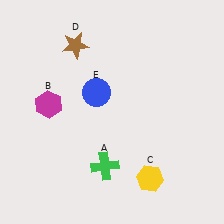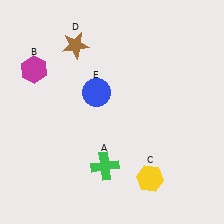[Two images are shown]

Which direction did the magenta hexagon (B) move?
The magenta hexagon (B) moved up.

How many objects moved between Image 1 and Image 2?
1 object moved between the two images.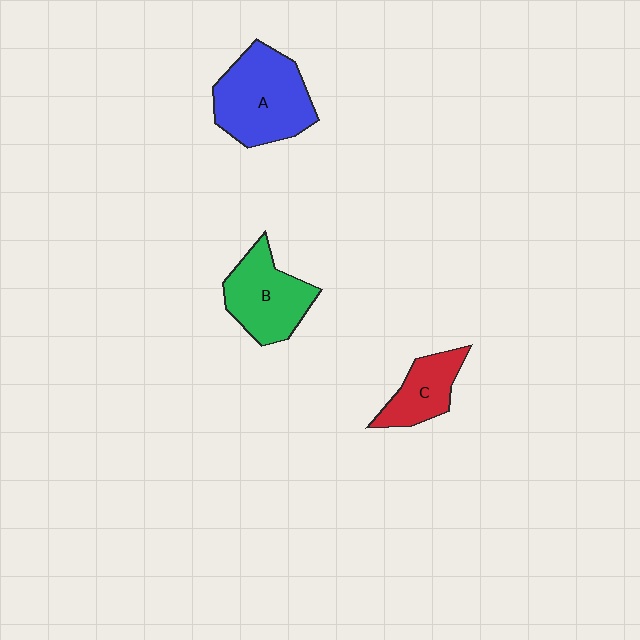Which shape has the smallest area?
Shape C (red).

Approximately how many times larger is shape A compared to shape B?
Approximately 1.3 times.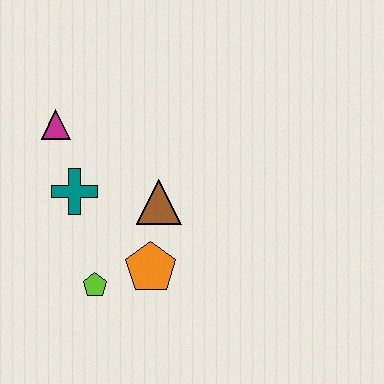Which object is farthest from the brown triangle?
The magenta triangle is farthest from the brown triangle.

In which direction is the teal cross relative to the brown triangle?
The teal cross is to the left of the brown triangle.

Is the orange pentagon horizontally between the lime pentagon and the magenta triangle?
No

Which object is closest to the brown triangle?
The orange pentagon is closest to the brown triangle.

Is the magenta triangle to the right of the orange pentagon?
No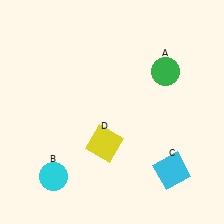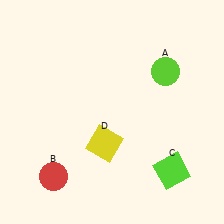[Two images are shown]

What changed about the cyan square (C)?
In Image 1, C is cyan. In Image 2, it changed to lime.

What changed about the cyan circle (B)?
In Image 1, B is cyan. In Image 2, it changed to red.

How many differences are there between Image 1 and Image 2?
There are 3 differences between the two images.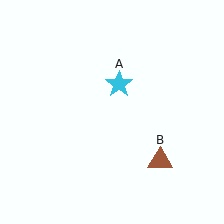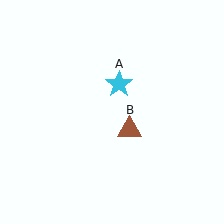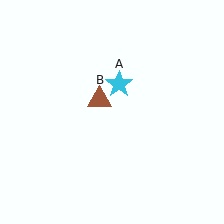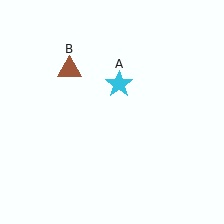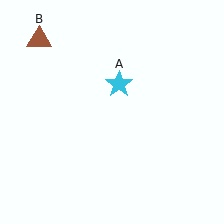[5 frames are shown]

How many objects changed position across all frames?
1 object changed position: brown triangle (object B).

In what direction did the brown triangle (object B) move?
The brown triangle (object B) moved up and to the left.